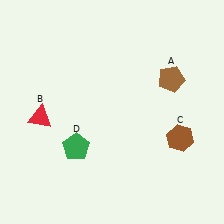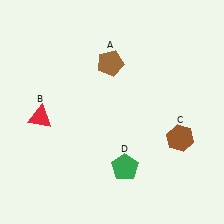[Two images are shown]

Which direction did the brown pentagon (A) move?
The brown pentagon (A) moved left.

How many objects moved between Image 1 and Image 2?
2 objects moved between the two images.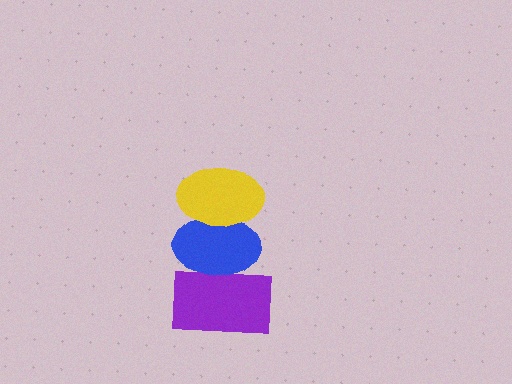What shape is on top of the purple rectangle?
The blue ellipse is on top of the purple rectangle.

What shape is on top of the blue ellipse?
The yellow ellipse is on top of the blue ellipse.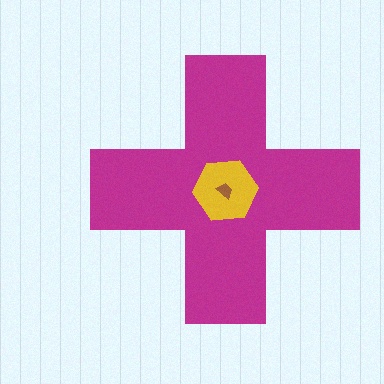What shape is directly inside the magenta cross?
The yellow hexagon.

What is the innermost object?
The brown trapezoid.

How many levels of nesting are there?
3.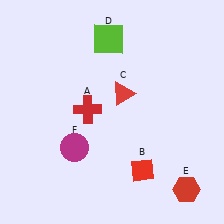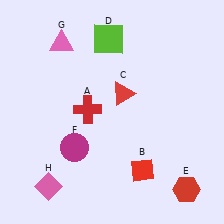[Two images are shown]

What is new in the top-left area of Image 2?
A pink triangle (G) was added in the top-left area of Image 2.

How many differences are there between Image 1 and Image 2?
There are 2 differences between the two images.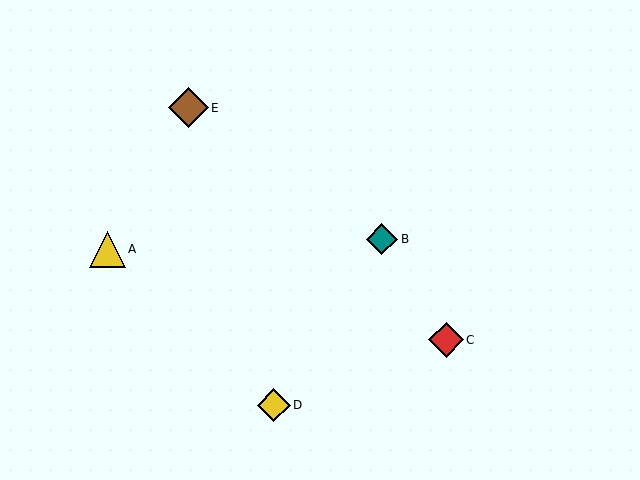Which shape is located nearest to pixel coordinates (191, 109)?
The brown diamond (labeled E) at (189, 108) is nearest to that location.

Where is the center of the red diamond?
The center of the red diamond is at (446, 340).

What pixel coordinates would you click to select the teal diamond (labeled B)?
Click at (382, 239) to select the teal diamond B.